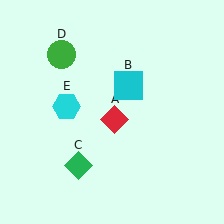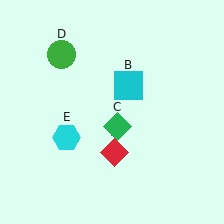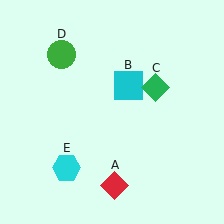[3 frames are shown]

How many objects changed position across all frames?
3 objects changed position: red diamond (object A), green diamond (object C), cyan hexagon (object E).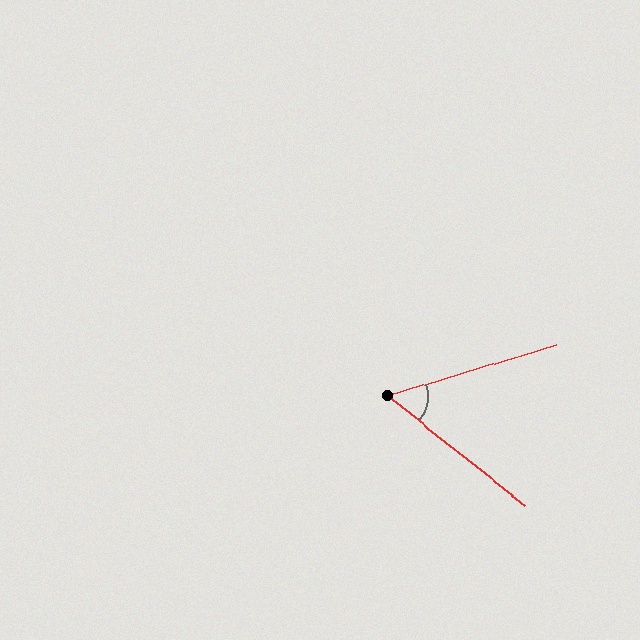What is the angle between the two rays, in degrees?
Approximately 55 degrees.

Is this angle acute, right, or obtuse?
It is acute.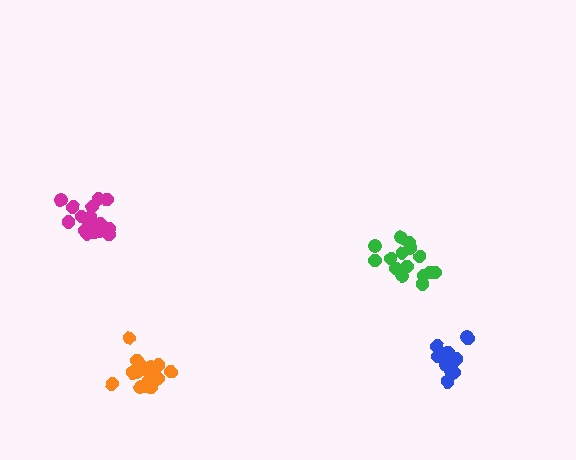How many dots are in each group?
Group 1: 15 dots, Group 2: 19 dots, Group 3: 19 dots, Group 4: 13 dots (66 total).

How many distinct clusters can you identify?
There are 4 distinct clusters.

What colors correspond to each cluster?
The clusters are colored: green, magenta, orange, blue.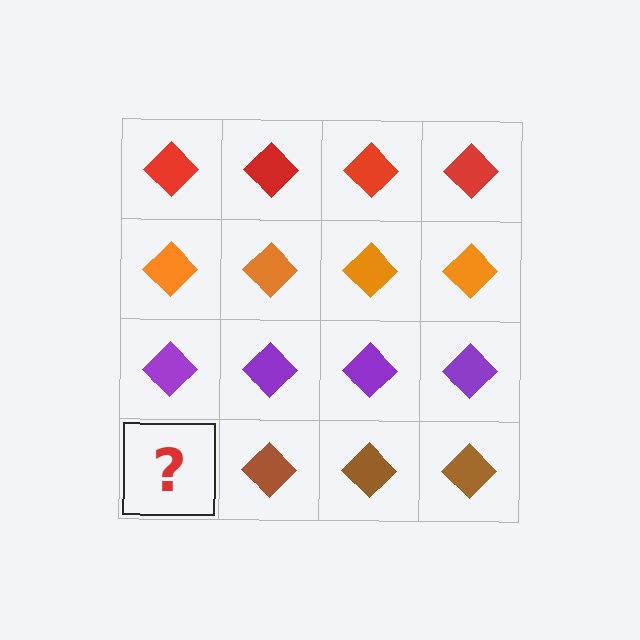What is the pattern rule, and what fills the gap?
The rule is that each row has a consistent color. The gap should be filled with a brown diamond.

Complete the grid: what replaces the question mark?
The question mark should be replaced with a brown diamond.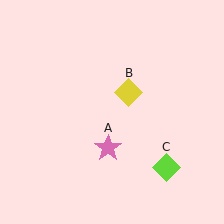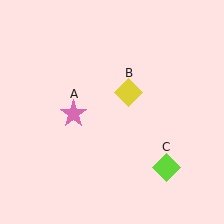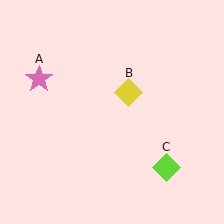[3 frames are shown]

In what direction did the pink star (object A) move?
The pink star (object A) moved up and to the left.